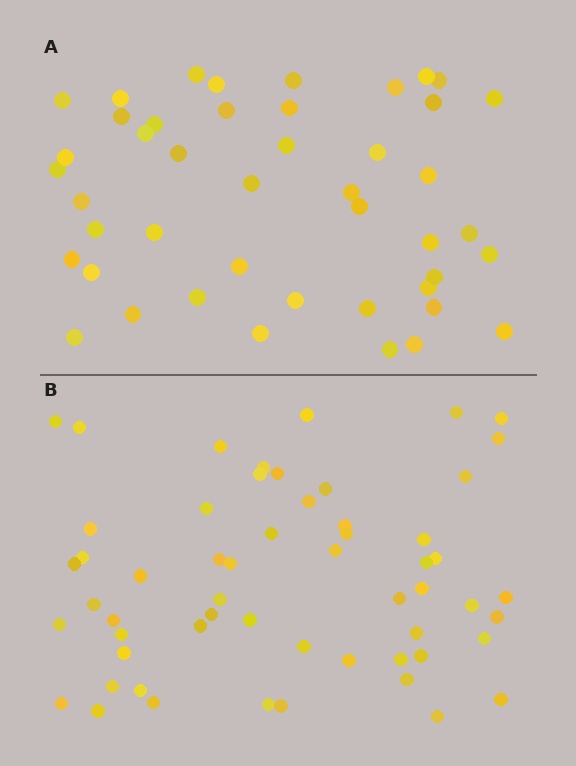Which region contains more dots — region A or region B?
Region B (the bottom region) has more dots.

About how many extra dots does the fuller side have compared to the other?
Region B has roughly 12 or so more dots than region A.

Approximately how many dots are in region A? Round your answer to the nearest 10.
About 40 dots. (The exact count is 45, which rounds to 40.)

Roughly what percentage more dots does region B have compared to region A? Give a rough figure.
About 25% more.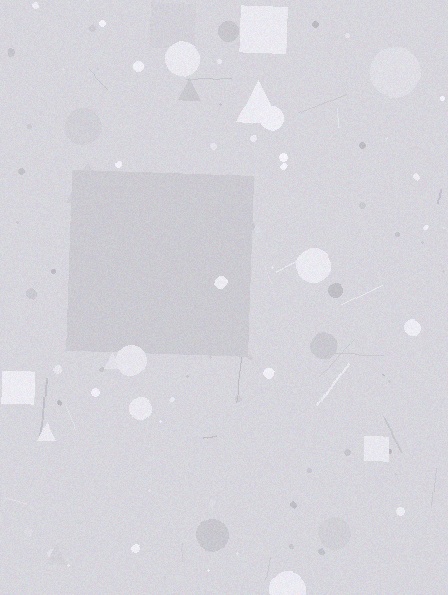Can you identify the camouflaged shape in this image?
The camouflaged shape is a square.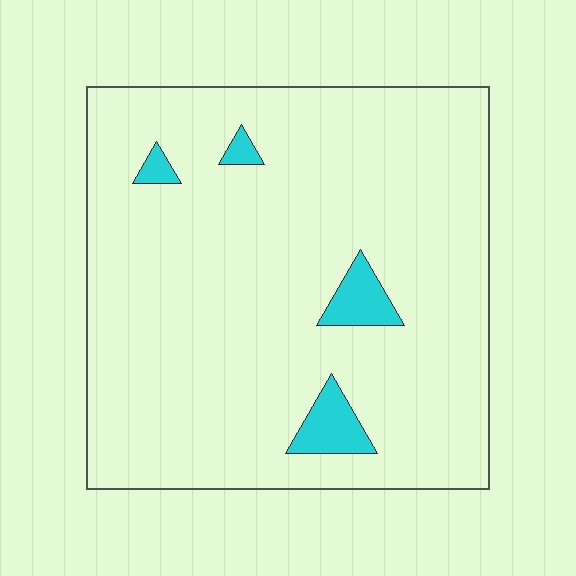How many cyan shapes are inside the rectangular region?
4.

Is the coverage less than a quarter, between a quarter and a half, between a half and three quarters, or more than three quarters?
Less than a quarter.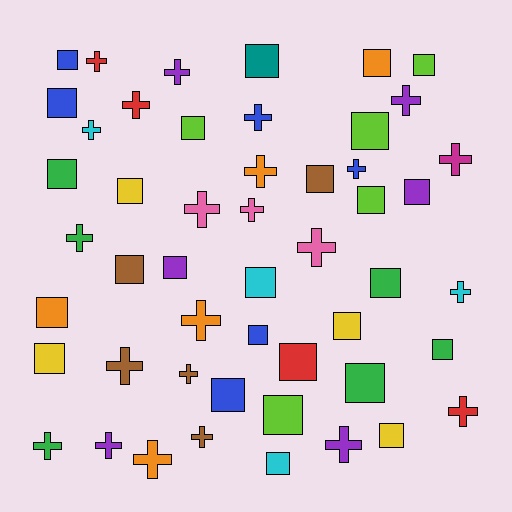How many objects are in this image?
There are 50 objects.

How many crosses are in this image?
There are 23 crosses.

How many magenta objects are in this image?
There is 1 magenta object.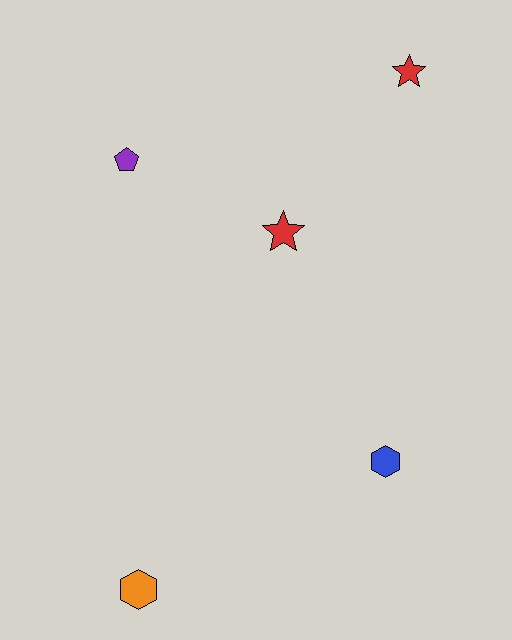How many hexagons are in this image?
There are 2 hexagons.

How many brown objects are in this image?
There are no brown objects.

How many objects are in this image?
There are 5 objects.